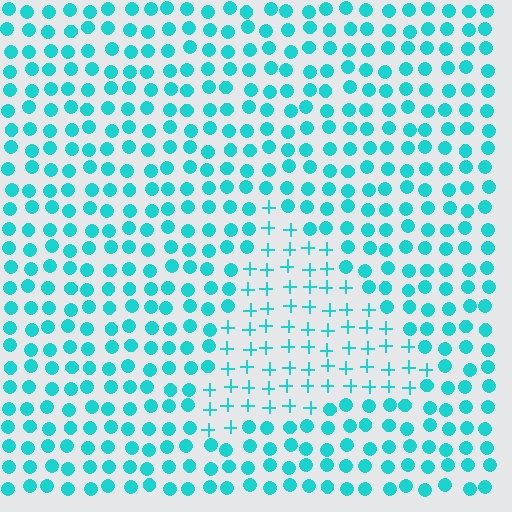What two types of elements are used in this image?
The image uses plus signs inside the triangle region and circles outside it.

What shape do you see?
I see a triangle.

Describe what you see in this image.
The image is filled with small cyan elements arranged in a uniform grid. A triangle-shaped region contains plus signs, while the surrounding area contains circles. The boundary is defined purely by the change in element shape.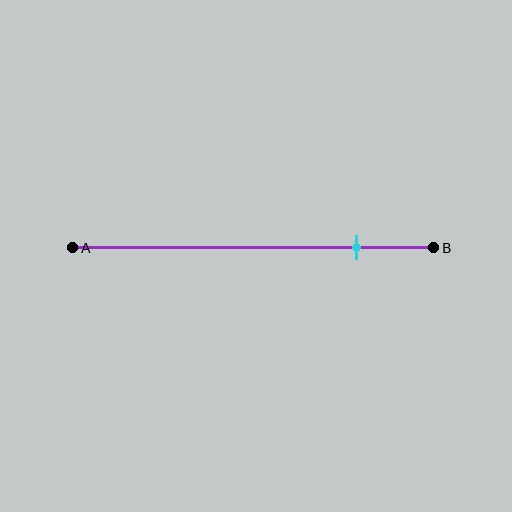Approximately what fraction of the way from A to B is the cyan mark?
The cyan mark is approximately 80% of the way from A to B.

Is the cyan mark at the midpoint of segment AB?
No, the mark is at about 80% from A, not at the 50% midpoint.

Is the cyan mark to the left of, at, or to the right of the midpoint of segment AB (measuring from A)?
The cyan mark is to the right of the midpoint of segment AB.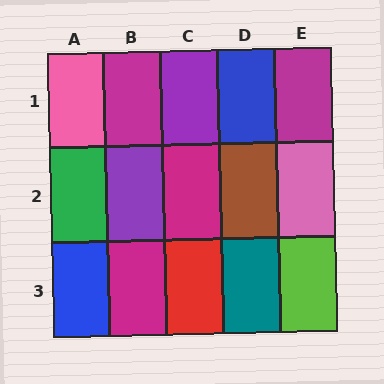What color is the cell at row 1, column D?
Blue.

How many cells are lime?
1 cell is lime.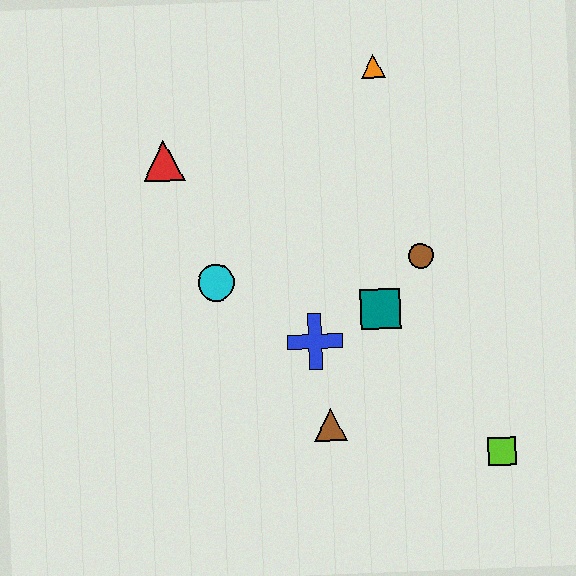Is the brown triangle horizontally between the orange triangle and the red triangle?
Yes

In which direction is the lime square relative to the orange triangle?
The lime square is below the orange triangle.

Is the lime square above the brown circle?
No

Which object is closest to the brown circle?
The teal square is closest to the brown circle.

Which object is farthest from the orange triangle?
The lime square is farthest from the orange triangle.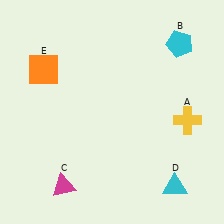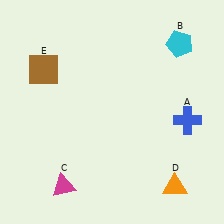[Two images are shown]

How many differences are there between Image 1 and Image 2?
There are 3 differences between the two images.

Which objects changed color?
A changed from yellow to blue. D changed from cyan to orange. E changed from orange to brown.